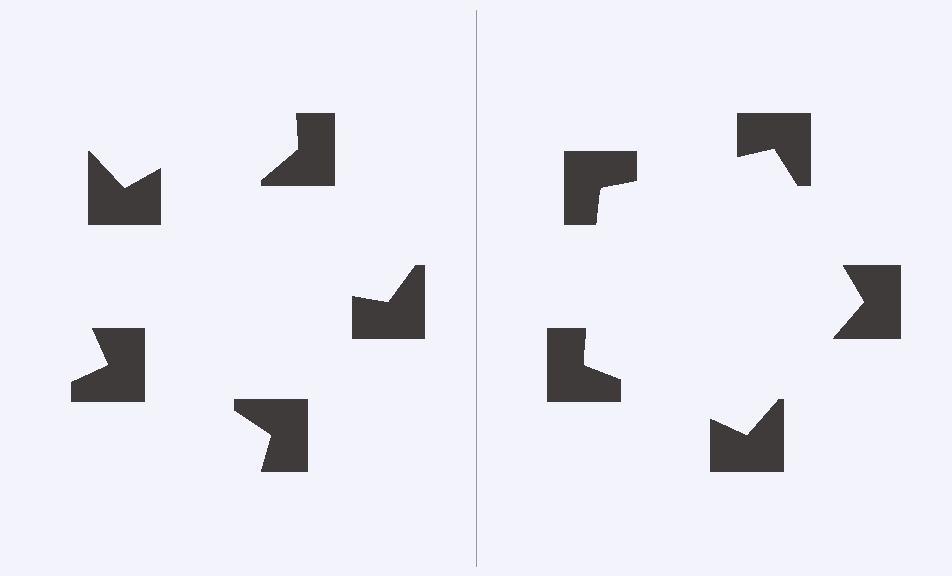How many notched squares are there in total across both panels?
10 — 5 on each side.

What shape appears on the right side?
An illusory pentagon.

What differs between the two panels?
The notched squares are positioned identically on both sides; only the wedge orientations differ. On the right they align to a pentagon; on the left they are misaligned.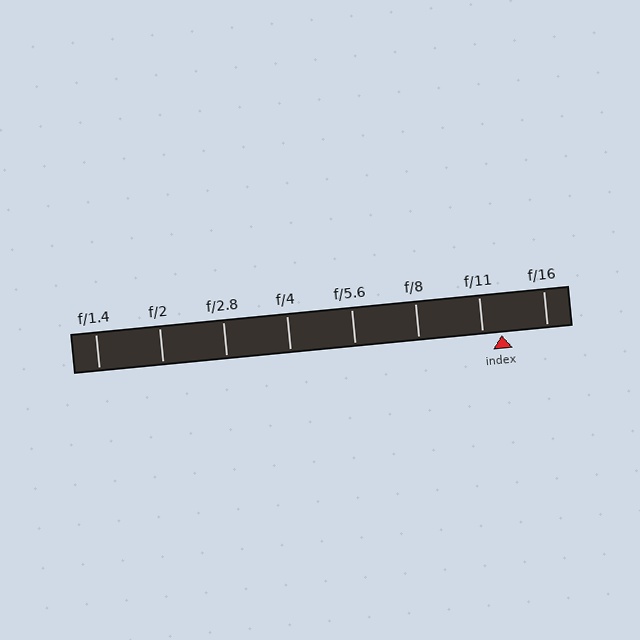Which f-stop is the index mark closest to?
The index mark is closest to f/11.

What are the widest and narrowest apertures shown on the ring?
The widest aperture shown is f/1.4 and the narrowest is f/16.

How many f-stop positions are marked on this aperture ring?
There are 8 f-stop positions marked.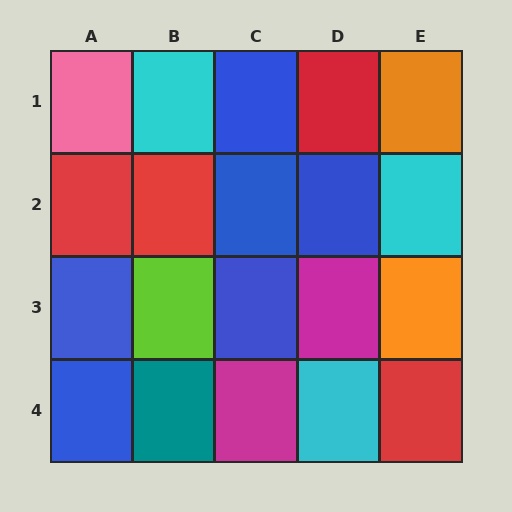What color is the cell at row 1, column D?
Red.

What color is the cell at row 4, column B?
Teal.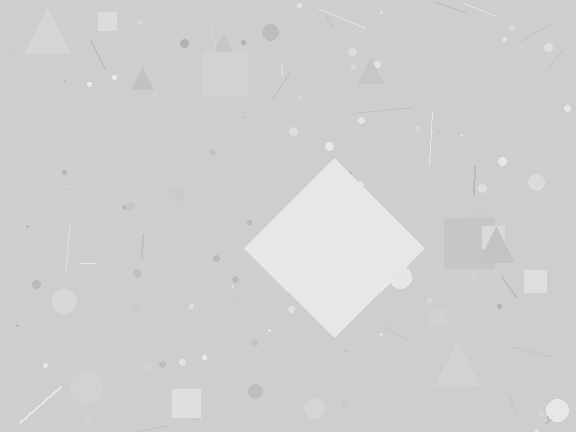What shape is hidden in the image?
A diamond is hidden in the image.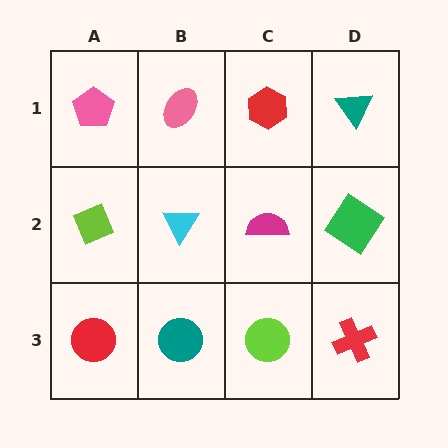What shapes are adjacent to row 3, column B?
A cyan triangle (row 2, column B), a red circle (row 3, column A), a lime circle (row 3, column C).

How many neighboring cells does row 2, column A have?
3.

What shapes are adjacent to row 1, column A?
A lime diamond (row 2, column A), a pink ellipse (row 1, column B).